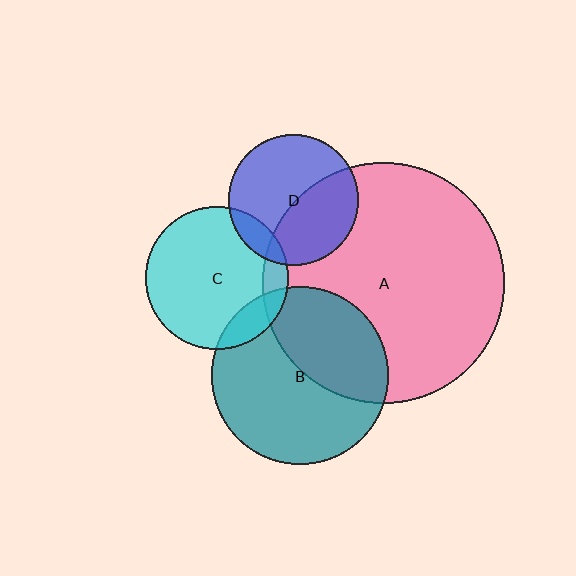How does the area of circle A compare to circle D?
Approximately 3.4 times.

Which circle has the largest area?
Circle A (pink).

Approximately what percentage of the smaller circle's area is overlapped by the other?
Approximately 10%.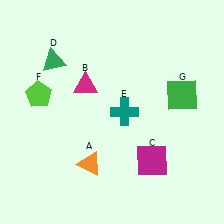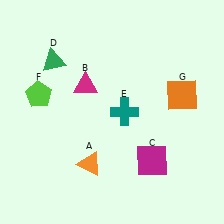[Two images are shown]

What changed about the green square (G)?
In Image 1, G is green. In Image 2, it changed to orange.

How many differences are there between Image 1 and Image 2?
There is 1 difference between the two images.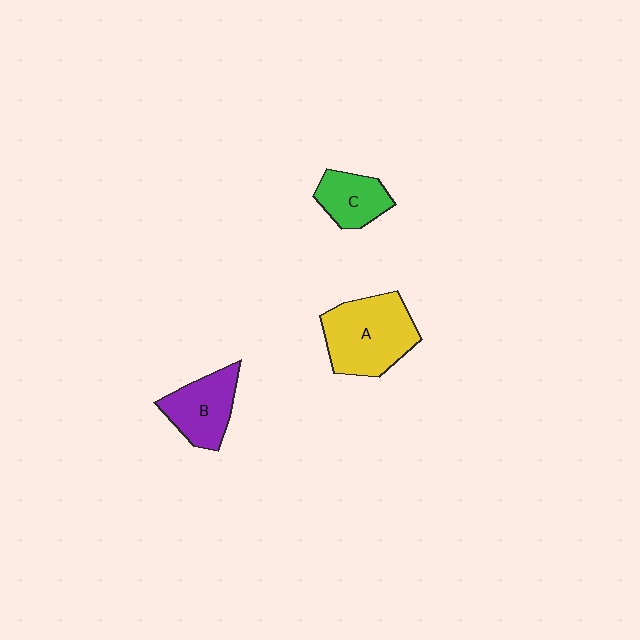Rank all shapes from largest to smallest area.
From largest to smallest: A (yellow), B (purple), C (green).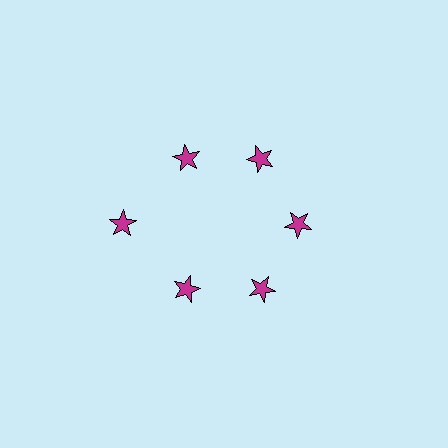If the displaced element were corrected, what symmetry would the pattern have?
It would have 6-fold rotational symmetry — the pattern would map onto itself every 60 degrees.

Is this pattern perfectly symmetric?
No. The 6 magenta stars are arranged in a ring, but one element near the 9 o'clock position is pushed outward from the center, breaking the 6-fold rotational symmetry.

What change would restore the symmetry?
The symmetry would be restored by moving it inward, back onto the ring so that all 6 stars sit at equal angles and equal distance from the center.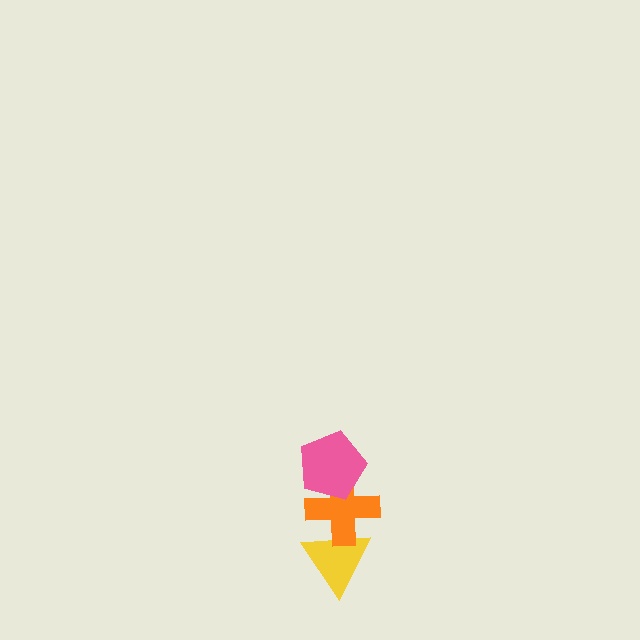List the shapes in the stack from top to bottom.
From top to bottom: the pink pentagon, the orange cross, the yellow triangle.